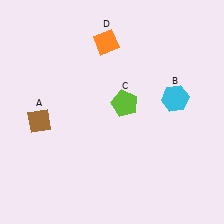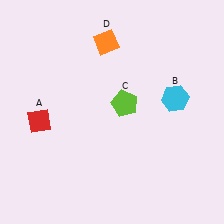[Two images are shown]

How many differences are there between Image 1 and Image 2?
There is 1 difference between the two images.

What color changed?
The diamond (A) changed from brown in Image 1 to red in Image 2.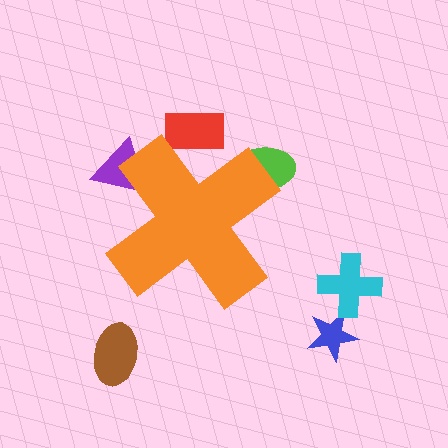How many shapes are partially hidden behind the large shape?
3 shapes are partially hidden.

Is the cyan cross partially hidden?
No, the cyan cross is fully visible.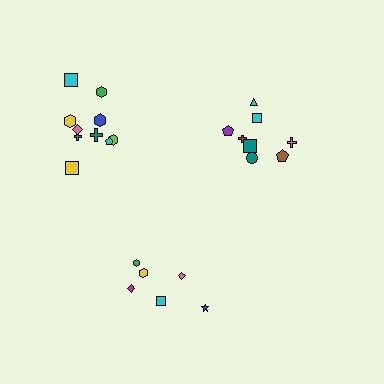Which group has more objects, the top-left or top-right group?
The top-left group.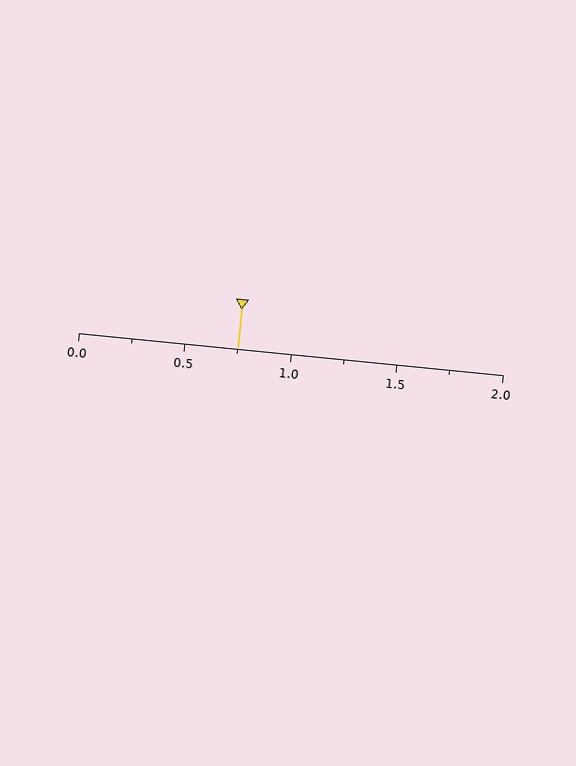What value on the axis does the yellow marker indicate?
The marker indicates approximately 0.75.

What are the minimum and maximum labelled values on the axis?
The axis runs from 0.0 to 2.0.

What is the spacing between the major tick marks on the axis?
The major ticks are spaced 0.5 apart.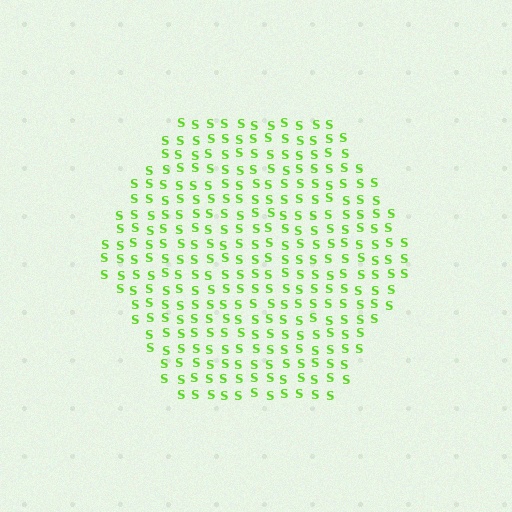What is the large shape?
The large shape is a hexagon.